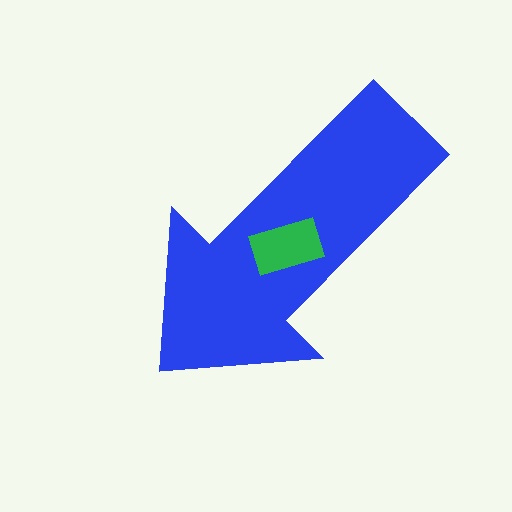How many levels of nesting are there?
2.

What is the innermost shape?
The green rectangle.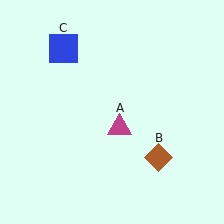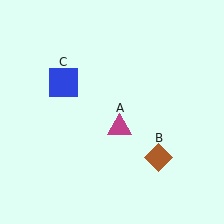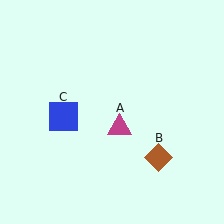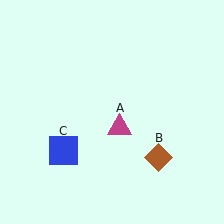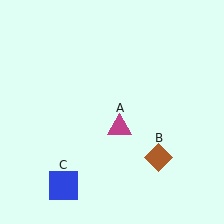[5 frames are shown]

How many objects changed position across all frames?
1 object changed position: blue square (object C).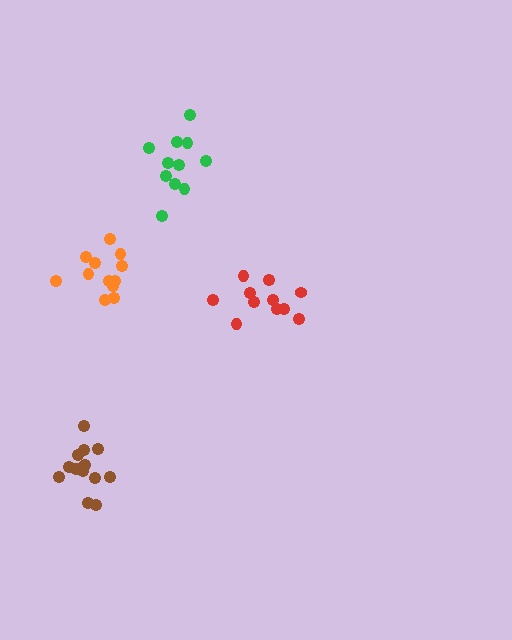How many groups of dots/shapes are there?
There are 4 groups.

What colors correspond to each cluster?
The clusters are colored: orange, brown, red, green.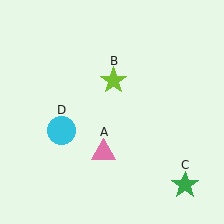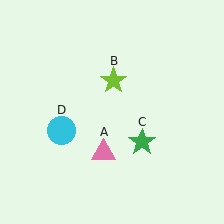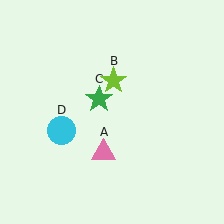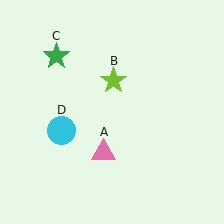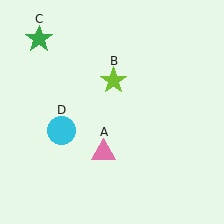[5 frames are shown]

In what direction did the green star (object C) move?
The green star (object C) moved up and to the left.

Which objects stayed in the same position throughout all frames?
Pink triangle (object A) and lime star (object B) and cyan circle (object D) remained stationary.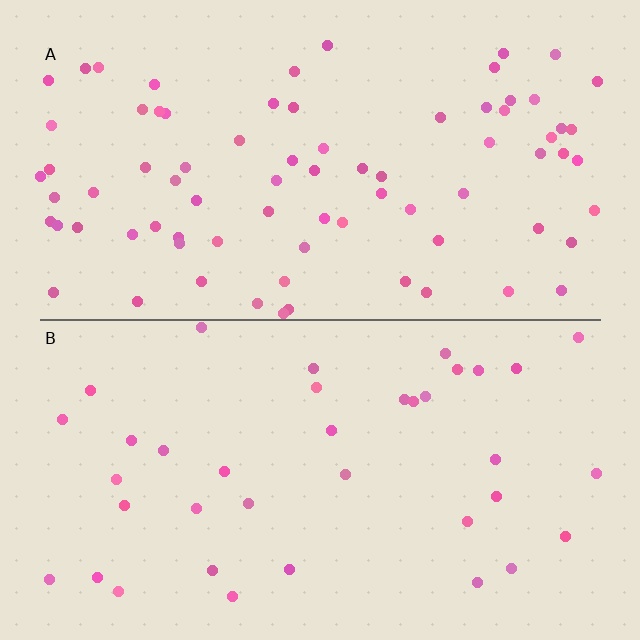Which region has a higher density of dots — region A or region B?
A (the top).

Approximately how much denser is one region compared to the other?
Approximately 2.1× — region A over region B.